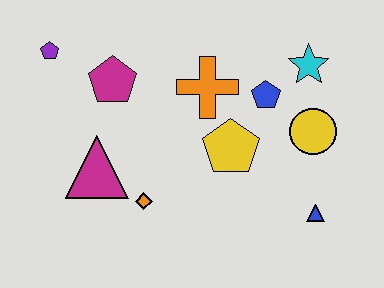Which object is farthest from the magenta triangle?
The cyan star is farthest from the magenta triangle.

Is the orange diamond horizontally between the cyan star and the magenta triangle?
Yes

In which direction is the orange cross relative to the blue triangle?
The orange cross is above the blue triangle.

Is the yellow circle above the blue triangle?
Yes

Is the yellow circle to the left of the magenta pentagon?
No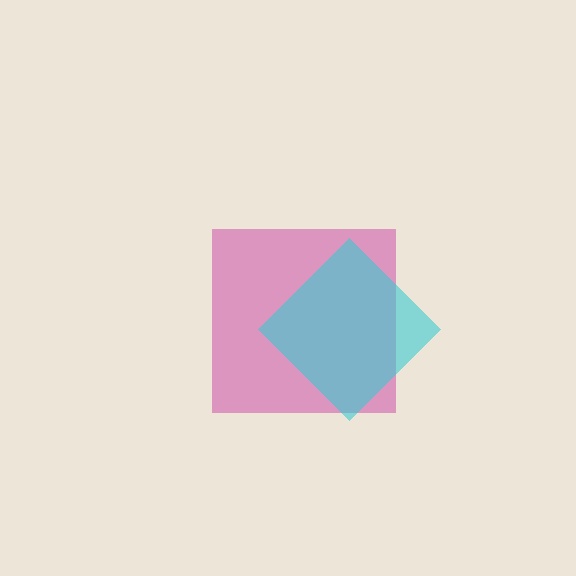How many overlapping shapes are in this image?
There are 2 overlapping shapes in the image.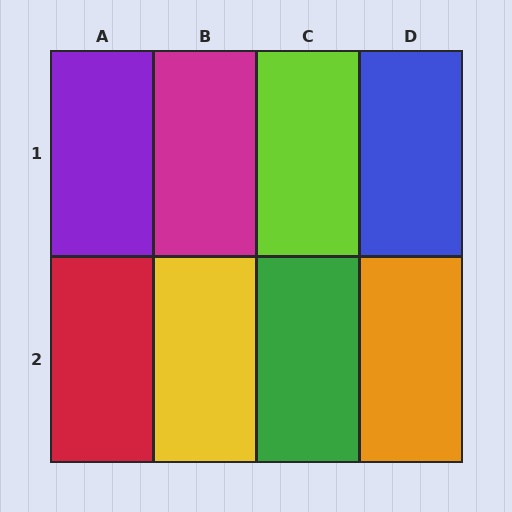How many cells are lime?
1 cell is lime.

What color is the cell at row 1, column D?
Blue.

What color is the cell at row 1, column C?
Lime.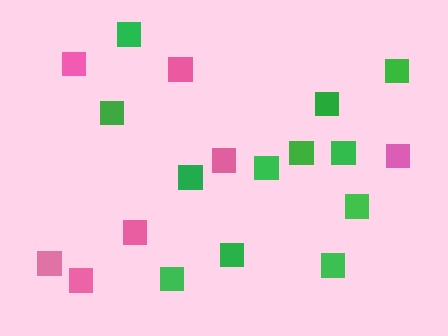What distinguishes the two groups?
There are 2 groups: one group of pink squares (7) and one group of green squares (12).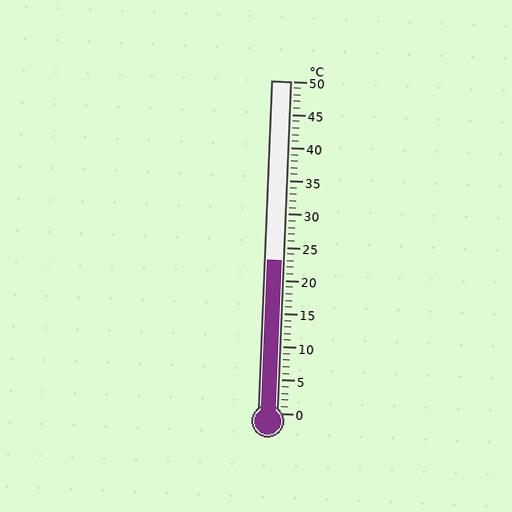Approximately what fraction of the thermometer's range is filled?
The thermometer is filled to approximately 45% of its range.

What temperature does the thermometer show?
The thermometer shows approximately 23°C.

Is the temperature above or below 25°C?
The temperature is below 25°C.